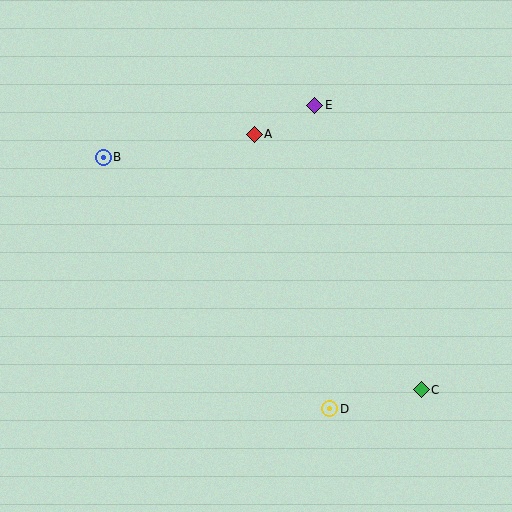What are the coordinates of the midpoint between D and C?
The midpoint between D and C is at (375, 399).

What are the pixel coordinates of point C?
Point C is at (421, 390).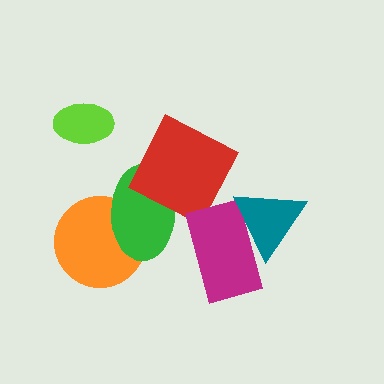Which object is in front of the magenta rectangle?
The teal triangle is in front of the magenta rectangle.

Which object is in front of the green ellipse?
The red square is in front of the green ellipse.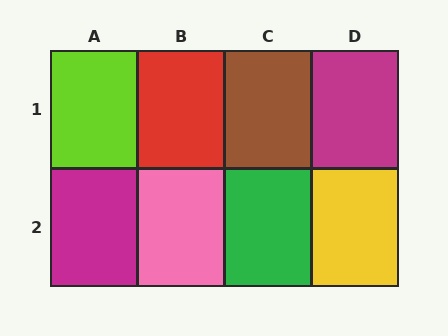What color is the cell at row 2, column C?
Green.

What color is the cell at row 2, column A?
Magenta.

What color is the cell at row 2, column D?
Yellow.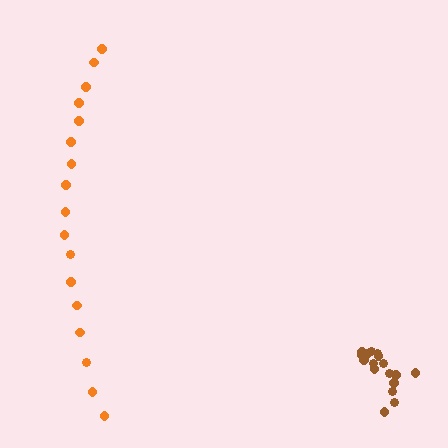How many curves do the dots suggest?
There are 2 distinct paths.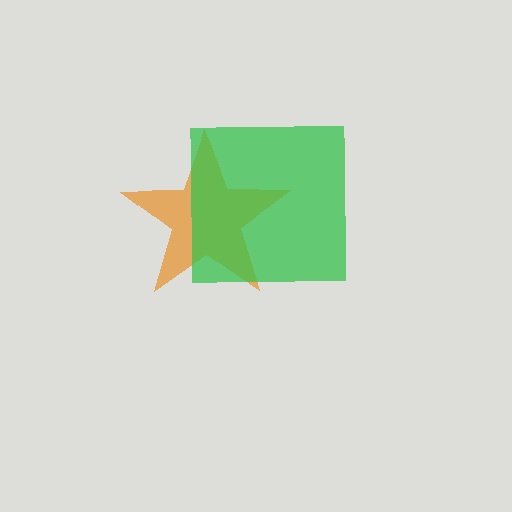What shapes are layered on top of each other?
The layered shapes are: an orange star, a green square.